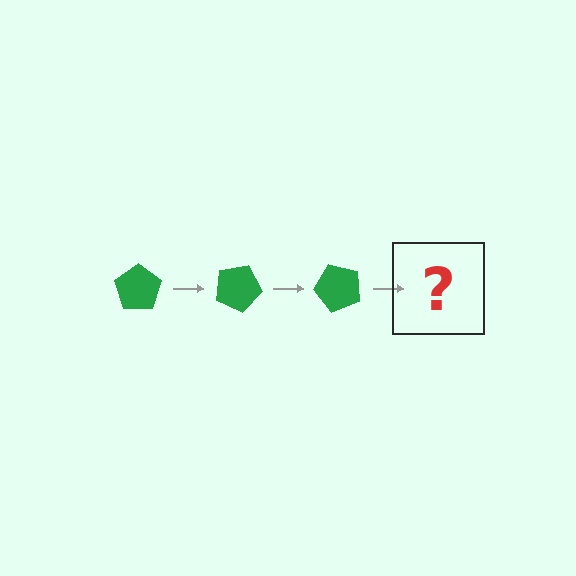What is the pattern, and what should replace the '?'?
The pattern is that the pentagon rotates 25 degrees each step. The '?' should be a green pentagon rotated 75 degrees.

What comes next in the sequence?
The next element should be a green pentagon rotated 75 degrees.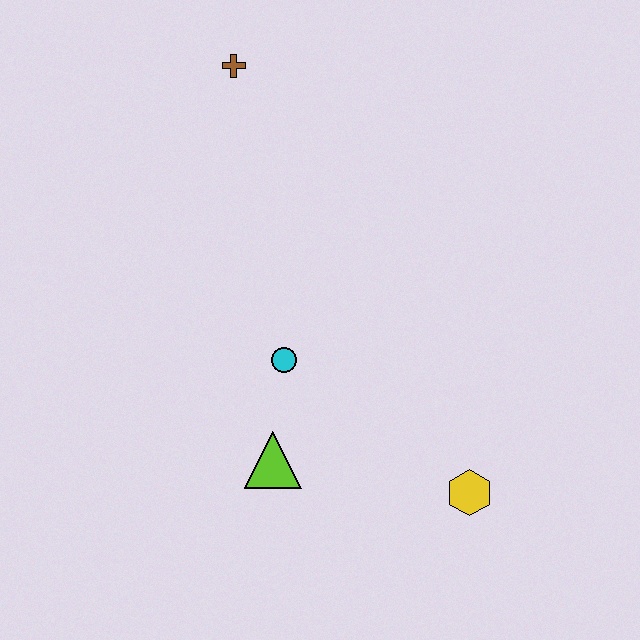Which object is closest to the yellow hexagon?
The lime triangle is closest to the yellow hexagon.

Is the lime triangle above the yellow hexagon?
Yes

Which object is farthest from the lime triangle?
The brown cross is farthest from the lime triangle.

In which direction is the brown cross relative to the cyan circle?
The brown cross is above the cyan circle.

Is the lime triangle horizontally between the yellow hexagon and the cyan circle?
No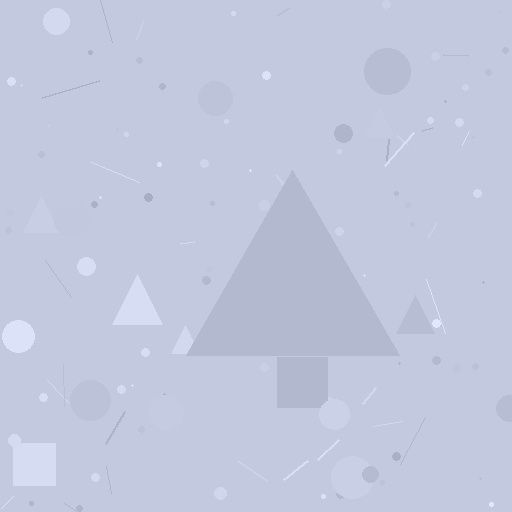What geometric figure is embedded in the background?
A triangle is embedded in the background.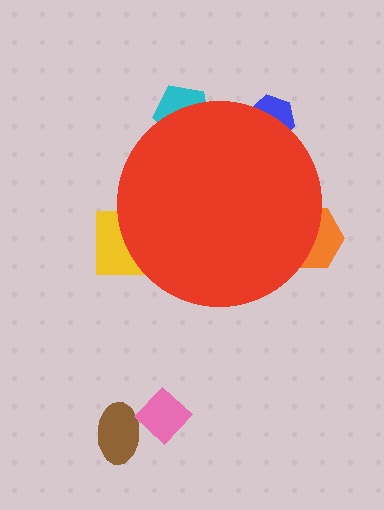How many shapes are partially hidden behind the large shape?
4 shapes are partially hidden.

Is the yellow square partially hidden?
Yes, the yellow square is partially hidden behind the red circle.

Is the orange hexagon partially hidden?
Yes, the orange hexagon is partially hidden behind the red circle.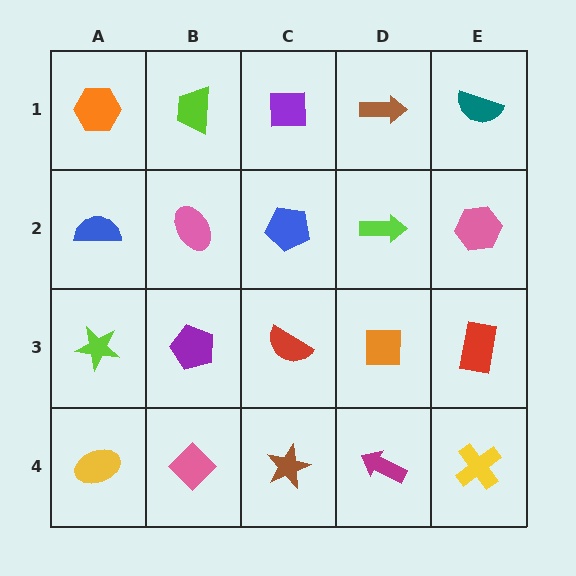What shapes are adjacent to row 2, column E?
A teal semicircle (row 1, column E), a red rectangle (row 3, column E), a lime arrow (row 2, column D).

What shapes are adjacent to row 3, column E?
A pink hexagon (row 2, column E), a yellow cross (row 4, column E), an orange square (row 3, column D).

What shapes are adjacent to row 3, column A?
A blue semicircle (row 2, column A), a yellow ellipse (row 4, column A), a purple pentagon (row 3, column B).